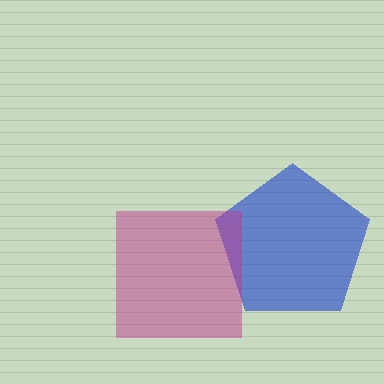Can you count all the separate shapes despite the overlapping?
Yes, there are 2 separate shapes.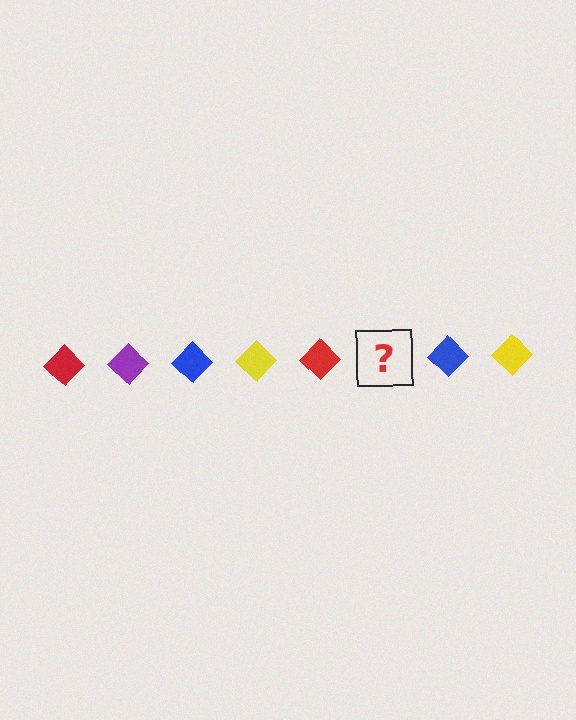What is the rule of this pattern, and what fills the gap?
The rule is that the pattern cycles through red, purple, blue, yellow diamonds. The gap should be filled with a purple diamond.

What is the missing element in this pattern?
The missing element is a purple diamond.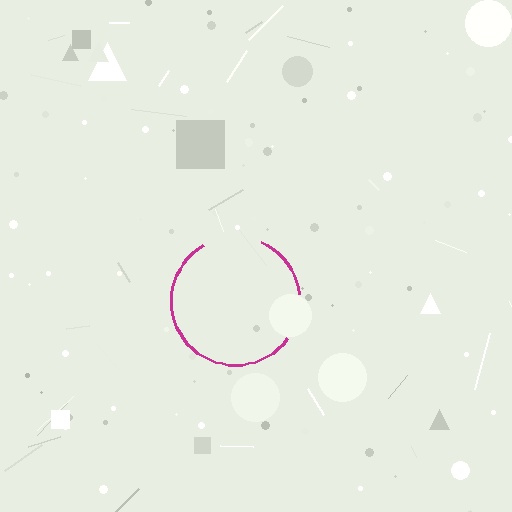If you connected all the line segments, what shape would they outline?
They would outline a circle.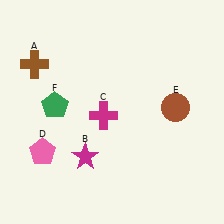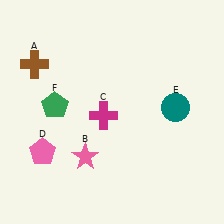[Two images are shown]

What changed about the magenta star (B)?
In Image 1, B is magenta. In Image 2, it changed to pink.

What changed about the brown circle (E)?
In Image 1, E is brown. In Image 2, it changed to teal.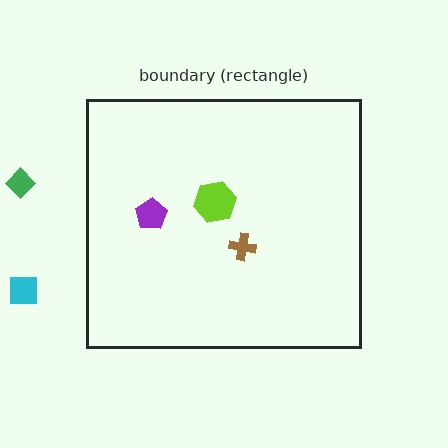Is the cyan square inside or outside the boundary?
Outside.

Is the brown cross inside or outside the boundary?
Inside.